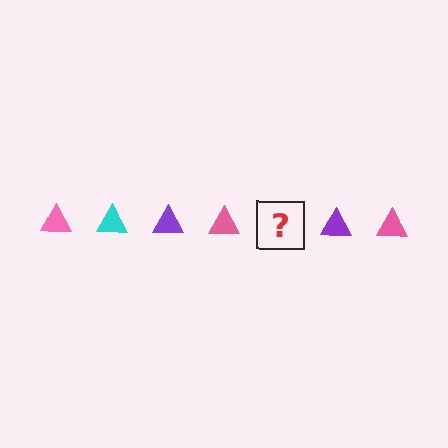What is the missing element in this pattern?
The missing element is a cyan triangle.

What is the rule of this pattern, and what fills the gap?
The rule is that the pattern cycles through pink, cyan, purple triangles. The gap should be filled with a cyan triangle.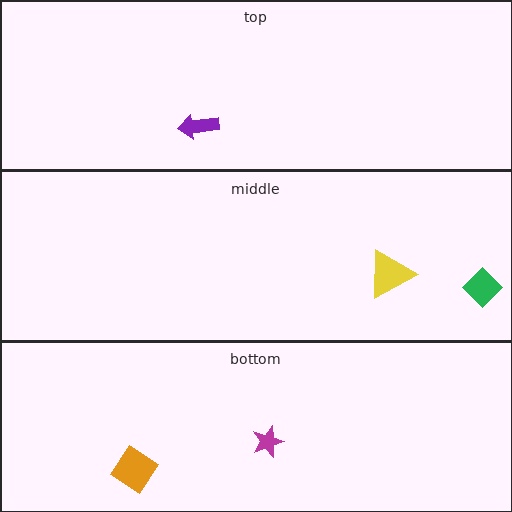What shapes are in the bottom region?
The orange diamond, the magenta star.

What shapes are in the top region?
The purple arrow.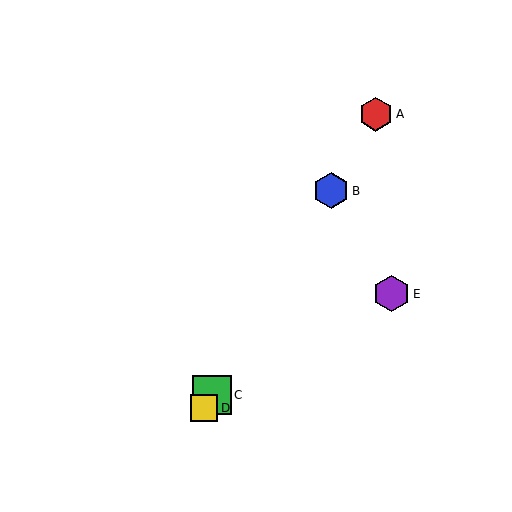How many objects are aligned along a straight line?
4 objects (A, B, C, D) are aligned along a straight line.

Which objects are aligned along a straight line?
Objects A, B, C, D are aligned along a straight line.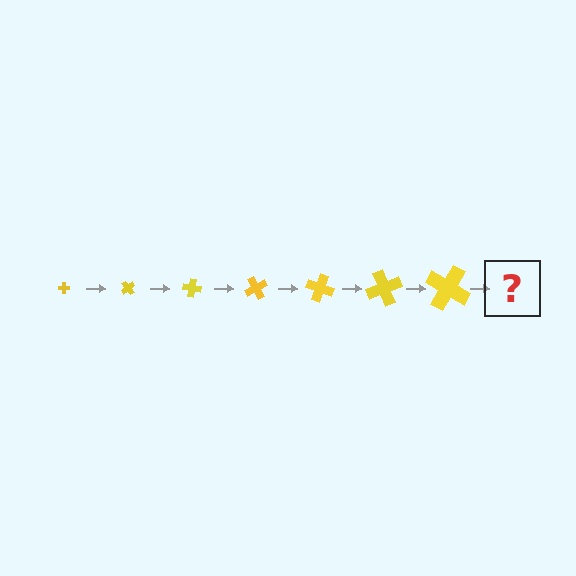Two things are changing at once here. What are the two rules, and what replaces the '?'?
The two rules are that the cross grows larger each step and it rotates 50 degrees each step. The '?' should be a cross, larger than the previous one and rotated 350 degrees from the start.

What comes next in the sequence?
The next element should be a cross, larger than the previous one and rotated 350 degrees from the start.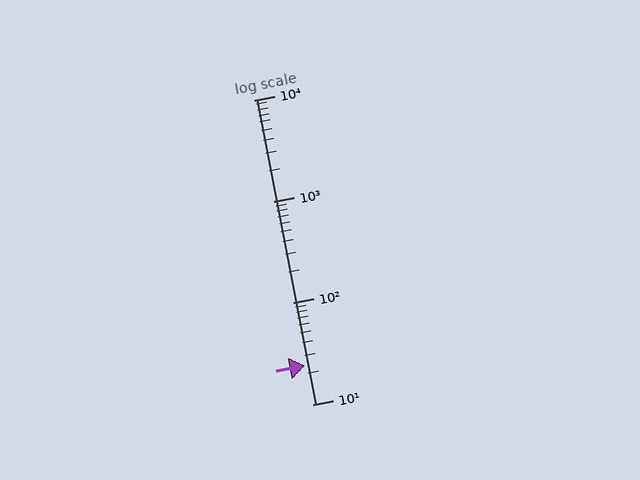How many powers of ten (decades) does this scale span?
The scale spans 3 decades, from 10 to 10000.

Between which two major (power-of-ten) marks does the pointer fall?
The pointer is between 10 and 100.